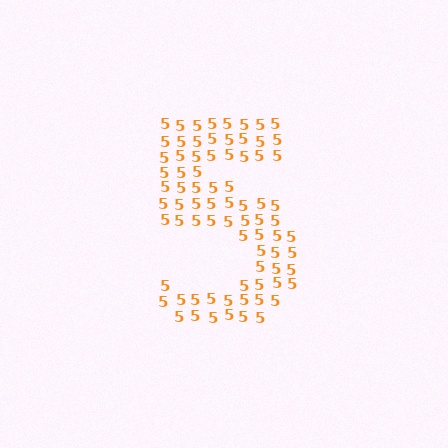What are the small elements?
The small elements are digit 5's.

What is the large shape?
The large shape is the digit 5.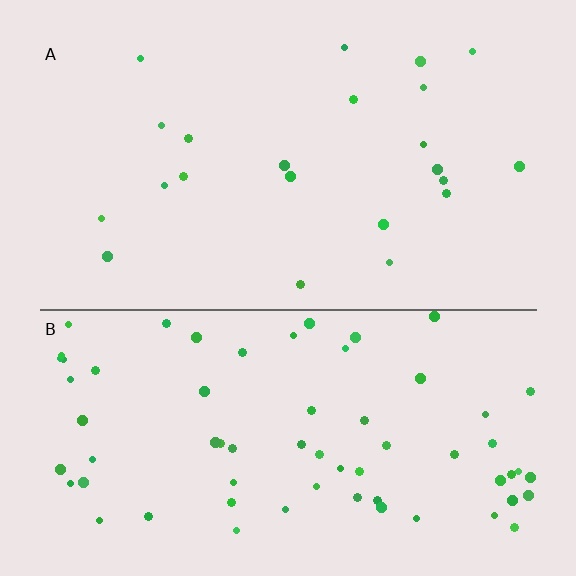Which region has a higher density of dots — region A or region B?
B (the bottom).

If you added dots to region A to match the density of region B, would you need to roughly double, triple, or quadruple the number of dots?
Approximately triple.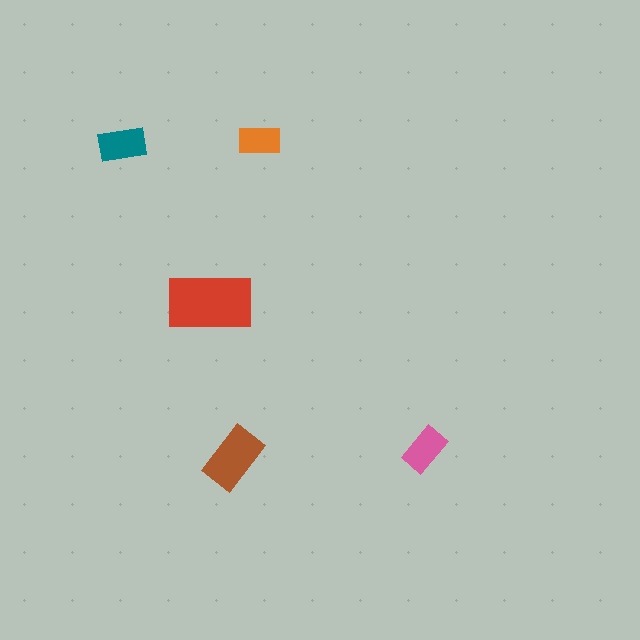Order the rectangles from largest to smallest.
the red one, the brown one, the teal one, the pink one, the orange one.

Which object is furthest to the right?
The pink rectangle is rightmost.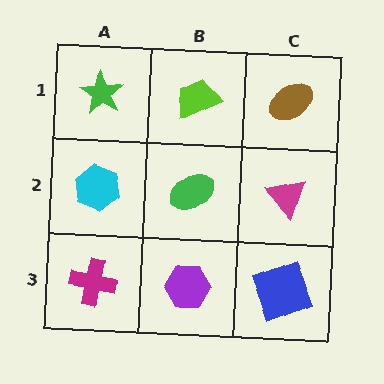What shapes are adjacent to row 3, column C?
A magenta triangle (row 2, column C), a purple hexagon (row 3, column B).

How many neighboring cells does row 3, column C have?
2.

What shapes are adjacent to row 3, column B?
A green ellipse (row 2, column B), a magenta cross (row 3, column A), a blue square (row 3, column C).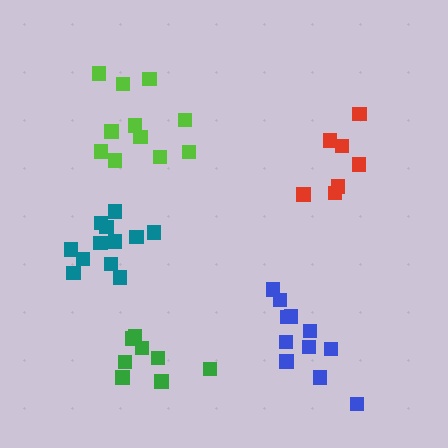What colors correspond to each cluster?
The clusters are colored: lime, green, teal, red, blue.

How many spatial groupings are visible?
There are 5 spatial groupings.